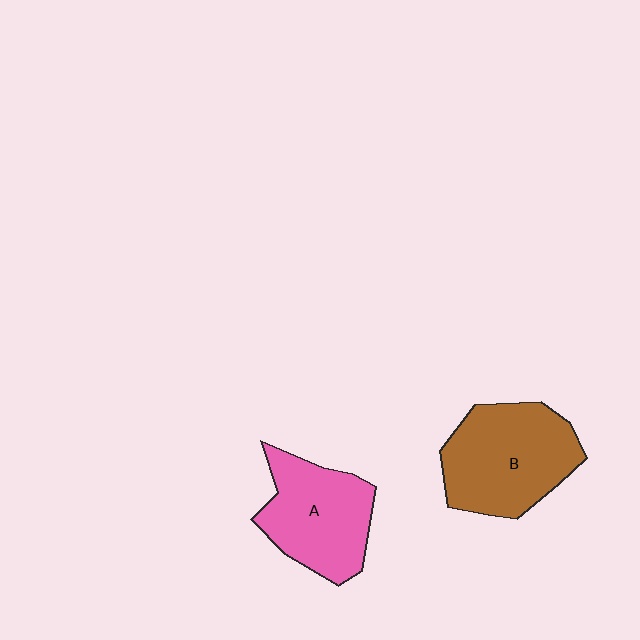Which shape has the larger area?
Shape B (brown).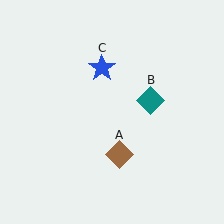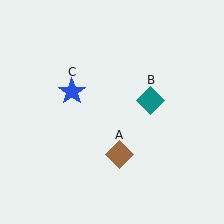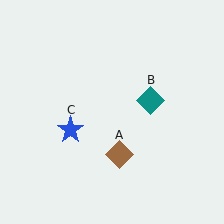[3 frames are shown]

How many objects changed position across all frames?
1 object changed position: blue star (object C).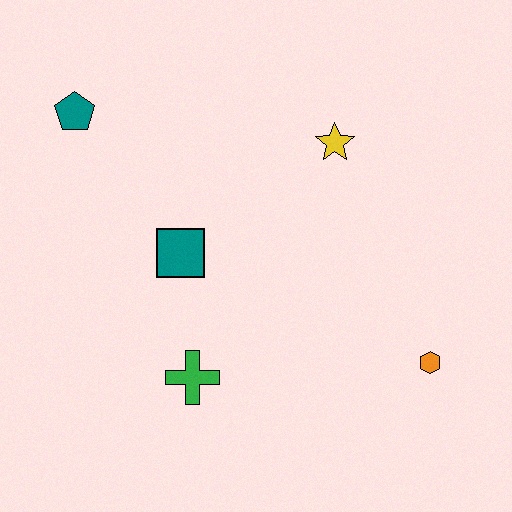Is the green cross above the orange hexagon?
No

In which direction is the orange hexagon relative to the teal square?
The orange hexagon is to the right of the teal square.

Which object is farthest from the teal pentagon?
The orange hexagon is farthest from the teal pentagon.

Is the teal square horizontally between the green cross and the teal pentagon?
Yes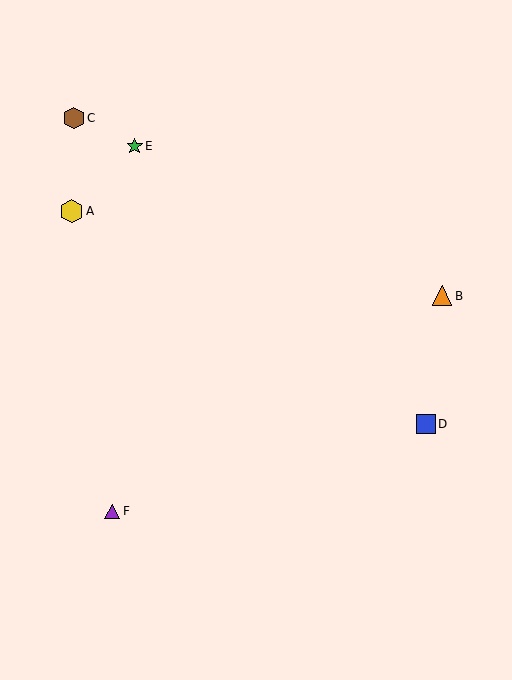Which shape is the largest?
The yellow hexagon (labeled A) is the largest.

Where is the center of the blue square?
The center of the blue square is at (426, 424).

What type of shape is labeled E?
Shape E is a green star.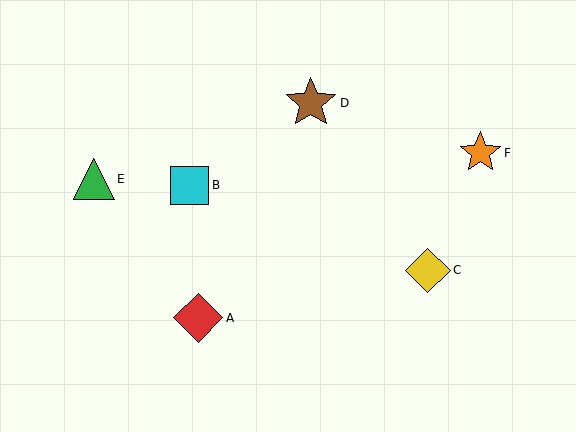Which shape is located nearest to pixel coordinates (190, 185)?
The cyan square (labeled B) at (190, 185) is nearest to that location.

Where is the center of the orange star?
The center of the orange star is at (480, 153).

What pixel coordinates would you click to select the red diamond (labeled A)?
Click at (198, 318) to select the red diamond A.